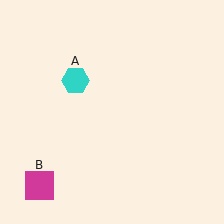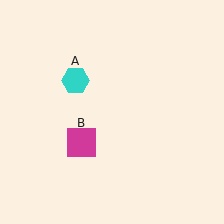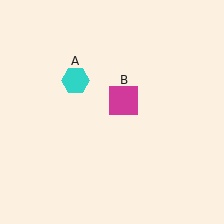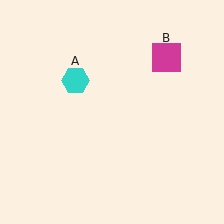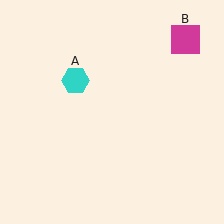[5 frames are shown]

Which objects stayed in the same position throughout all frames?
Cyan hexagon (object A) remained stationary.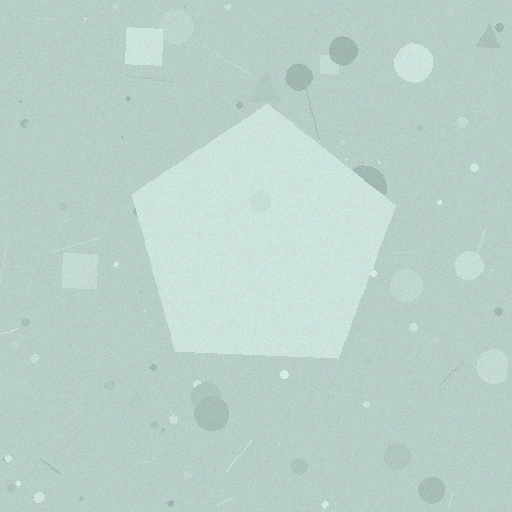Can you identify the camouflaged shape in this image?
The camouflaged shape is a pentagon.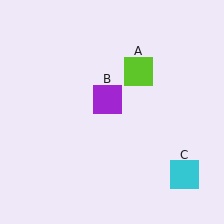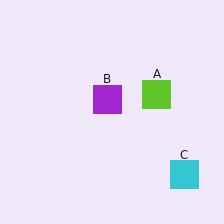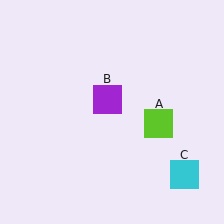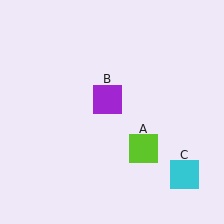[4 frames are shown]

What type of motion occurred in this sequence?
The lime square (object A) rotated clockwise around the center of the scene.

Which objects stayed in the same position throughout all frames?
Purple square (object B) and cyan square (object C) remained stationary.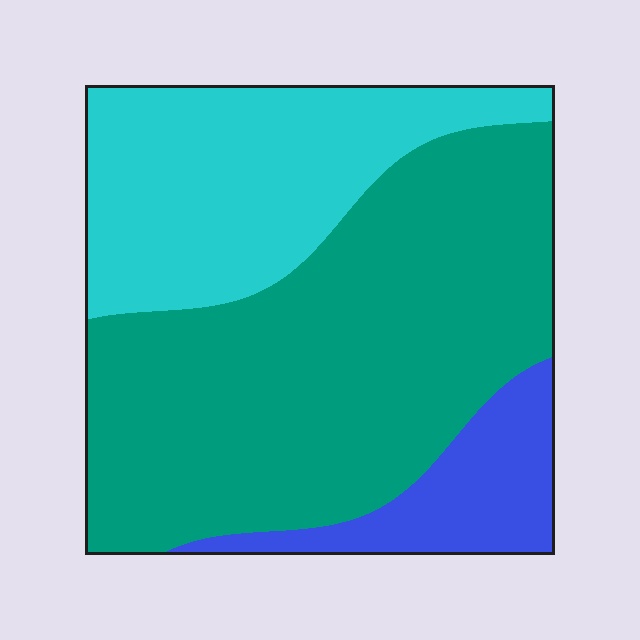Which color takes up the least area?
Blue, at roughly 10%.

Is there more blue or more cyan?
Cyan.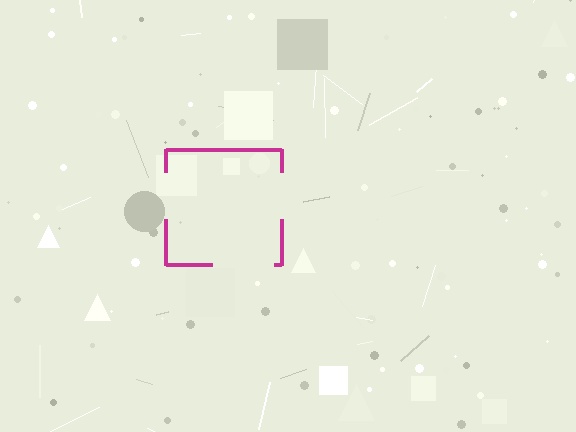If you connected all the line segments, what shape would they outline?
They would outline a square.